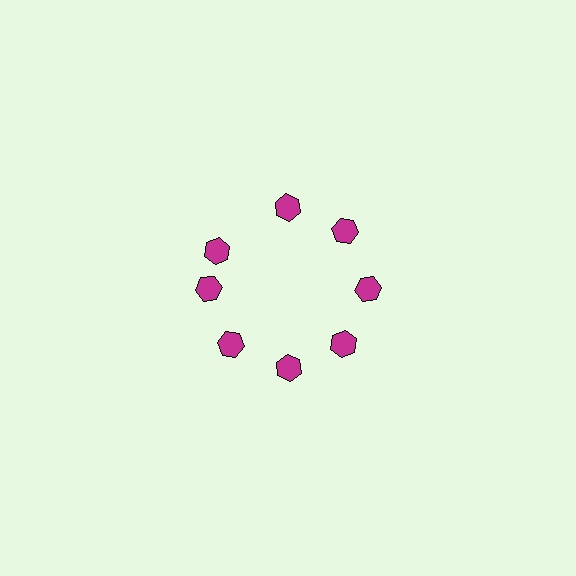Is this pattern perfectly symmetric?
No. The 8 magenta hexagons are arranged in a ring, but one element near the 10 o'clock position is rotated out of alignment along the ring, breaking the 8-fold rotational symmetry.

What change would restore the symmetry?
The symmetry would be restored by rotating it back into even spacing with its neighbors so that all 8 hexagons sit at equal angles and equal distance from the center.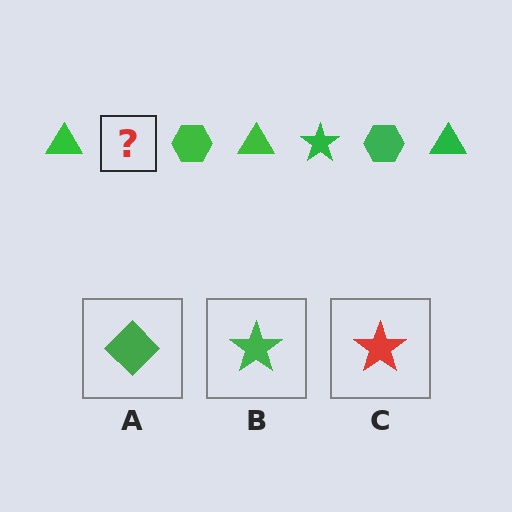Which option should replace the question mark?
Option B.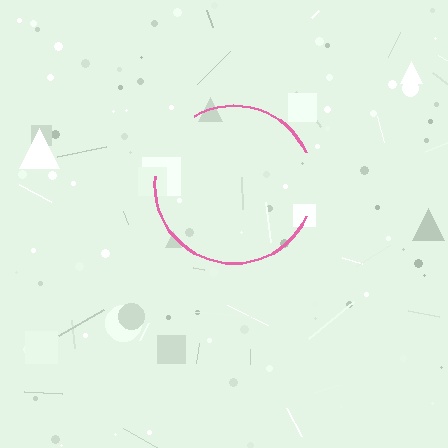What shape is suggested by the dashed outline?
The dashed outline suggests a circle.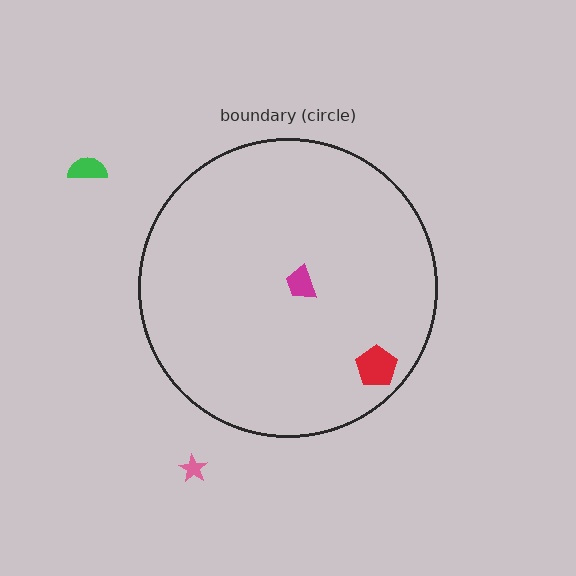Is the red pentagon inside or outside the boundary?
Inside.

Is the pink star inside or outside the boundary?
Outside.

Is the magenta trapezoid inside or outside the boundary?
Inside.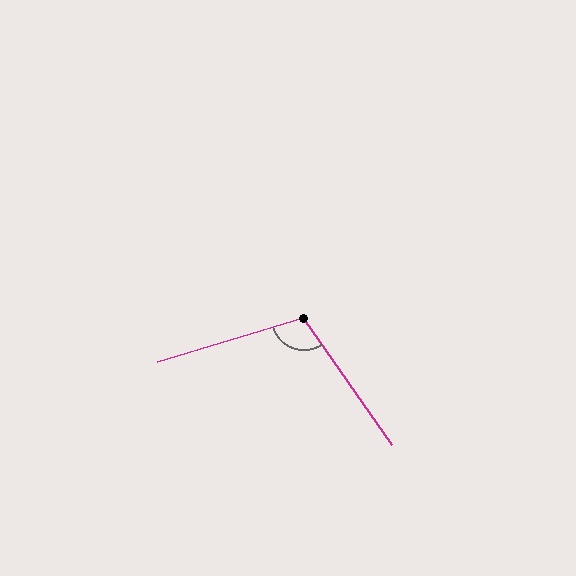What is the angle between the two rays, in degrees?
Approximately 108 degrees.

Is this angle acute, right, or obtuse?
It is obtuse.